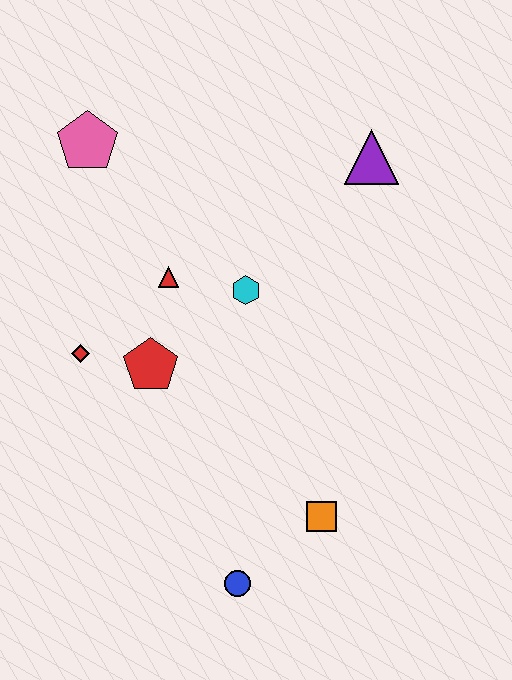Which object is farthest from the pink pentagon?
The blue circle is farthest from the pink pentagon.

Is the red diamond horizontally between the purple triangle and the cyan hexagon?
No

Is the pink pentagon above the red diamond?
Yes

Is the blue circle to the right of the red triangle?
Yes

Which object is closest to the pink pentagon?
The red triangle is closest to the pink pentagon.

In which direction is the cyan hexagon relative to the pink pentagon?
The cyan hexagon is to the right of the pink pentagon.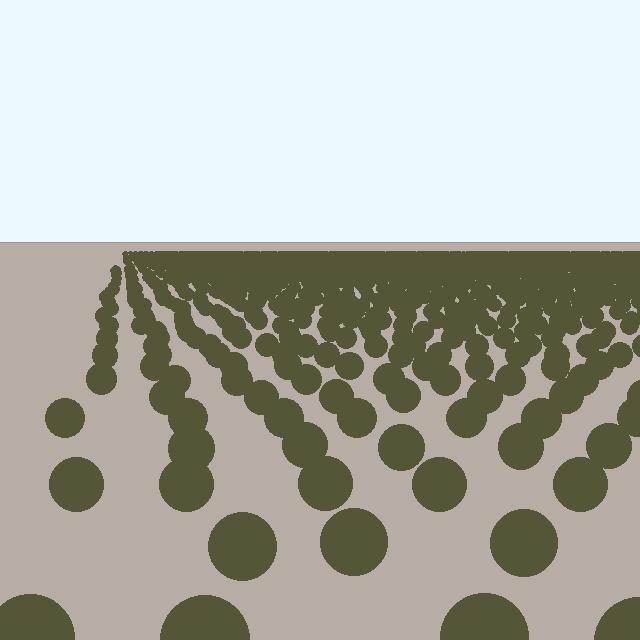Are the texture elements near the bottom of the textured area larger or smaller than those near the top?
Larger. Near the bottom, elements are closer to the viewer and appear at a bigger on-screen size.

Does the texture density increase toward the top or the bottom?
Density increases toward the top.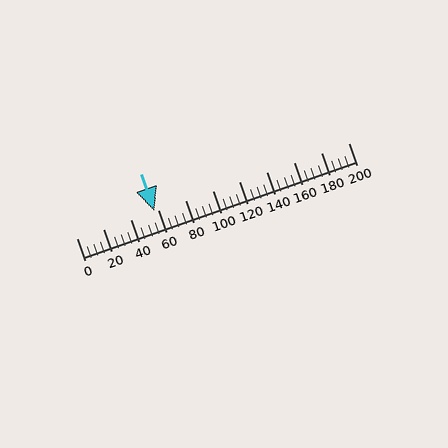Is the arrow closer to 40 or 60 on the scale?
The arrow is closer to 60.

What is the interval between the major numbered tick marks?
The major tick marks are spaced 20 units apart.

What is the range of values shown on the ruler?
The ruler shows values from 0 to 200.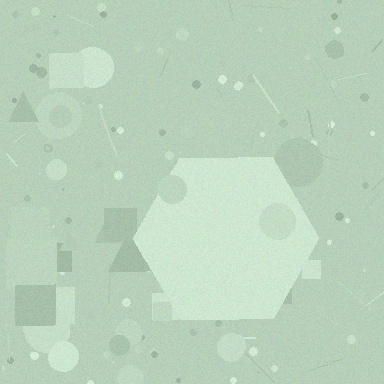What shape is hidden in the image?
A hexagon is hidden in the image.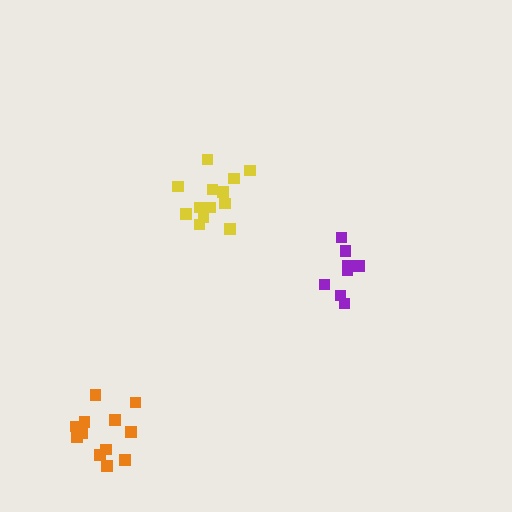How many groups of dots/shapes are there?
There are 3 groups.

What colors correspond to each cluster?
The clusters are colored: purple, yellow, orange.